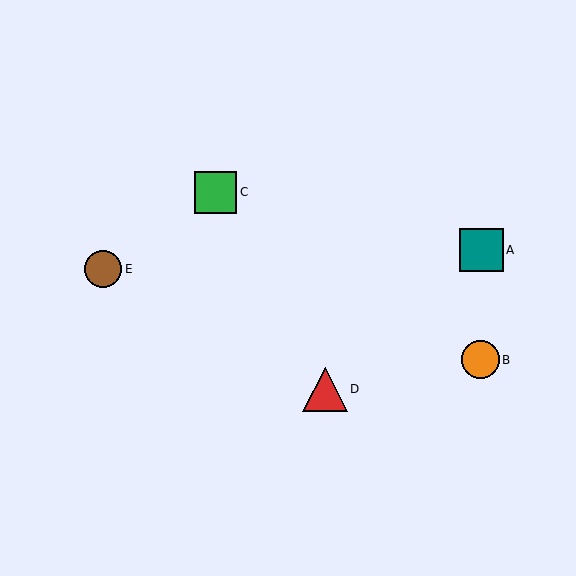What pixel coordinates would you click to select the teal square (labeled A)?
Click at (481, 250) to select the teal square A.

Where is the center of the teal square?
The center of the teal square is at (481, 250).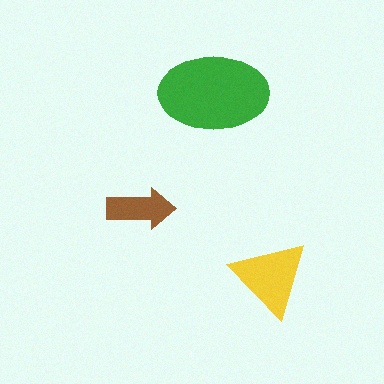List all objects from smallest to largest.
The brown arrow, the yellow triangle, the green ellipse.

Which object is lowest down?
The yellow triangle is bottommost.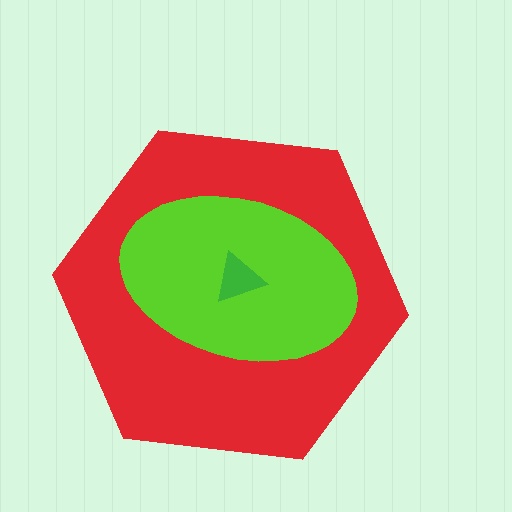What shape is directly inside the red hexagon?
The lime ellipse.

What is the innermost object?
The green triangle.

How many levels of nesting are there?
3.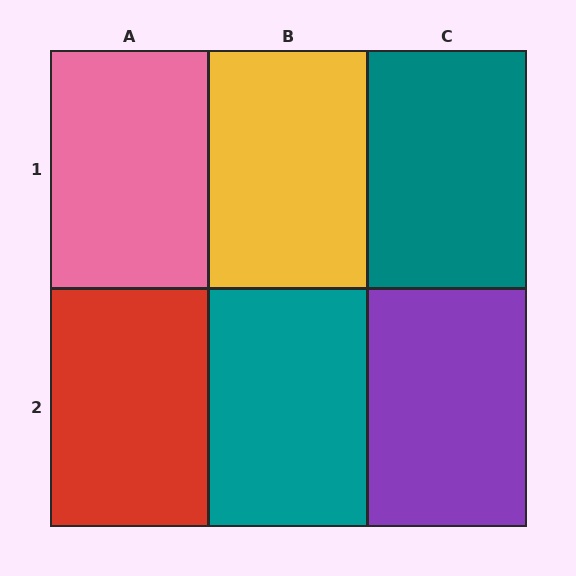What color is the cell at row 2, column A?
Red.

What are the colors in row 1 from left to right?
Pink, yellow, teal.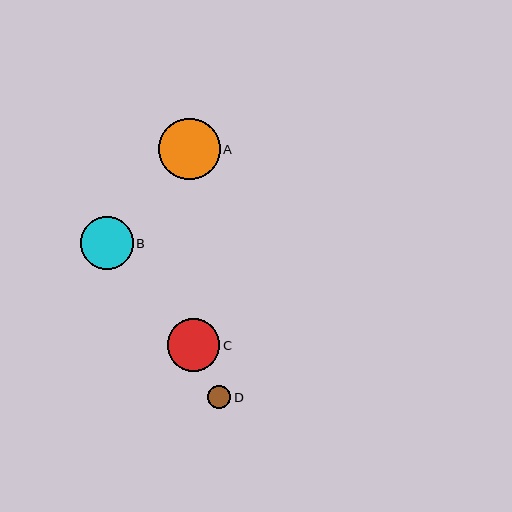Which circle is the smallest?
Circle D is the smallest with a size of approximately 23 pixels.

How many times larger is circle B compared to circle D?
Circle B is approximately 2.3 times the size of circle D.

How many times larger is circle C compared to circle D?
Circle C is approximately 2.3 times the size of circle D.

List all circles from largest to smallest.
From largest to smallest: A, B, C, D.